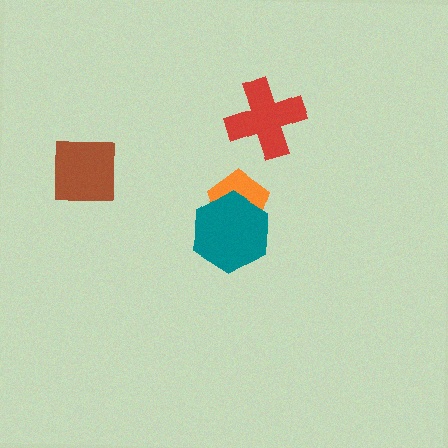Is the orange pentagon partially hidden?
Yes, it is partially covered by another shape.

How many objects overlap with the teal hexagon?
1 object overlaps with the teal hexagon.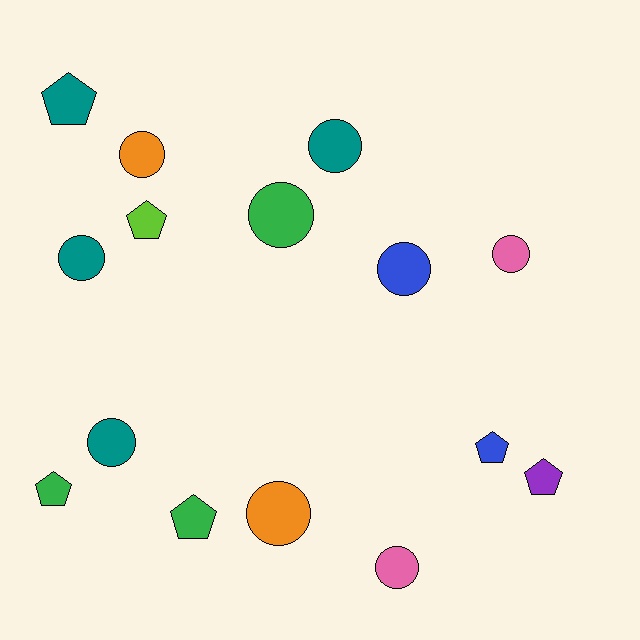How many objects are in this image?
There are 15 objects.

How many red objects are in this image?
There are no red objects.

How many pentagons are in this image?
There are 6 pentagons.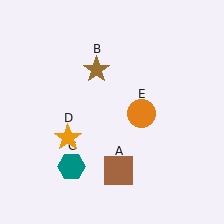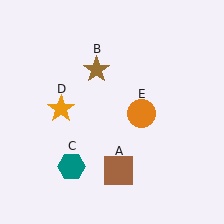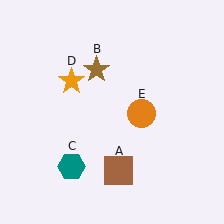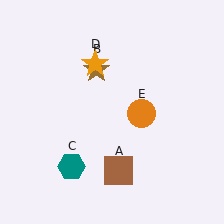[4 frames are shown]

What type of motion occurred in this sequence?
The orange star (object D) rotated clockwise around the center of the scene.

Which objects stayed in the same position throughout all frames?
Brown square (object A) and brown star (object B) and teal hexagon (object C) and orange circle (object E) remained stationary.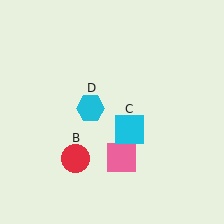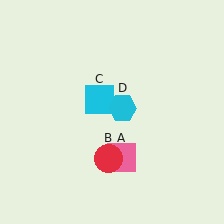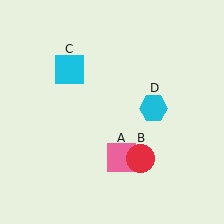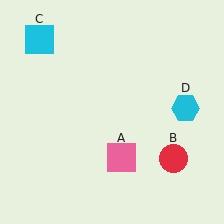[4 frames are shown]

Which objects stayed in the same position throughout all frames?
Pink square (object A) remained stationary.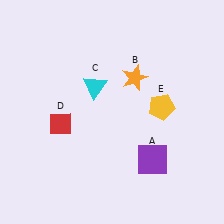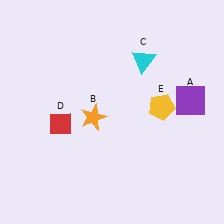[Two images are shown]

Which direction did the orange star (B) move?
The orange star (B) moved left.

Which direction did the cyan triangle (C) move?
The cyan triangle (C) moved right.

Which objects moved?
The objects that moved are: the purple square (A), the orange star (B), the cyan triangle (C).